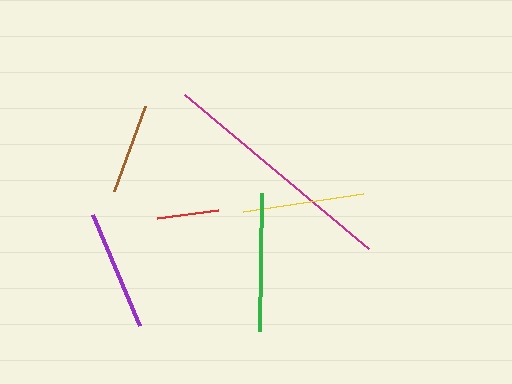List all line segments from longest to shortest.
From longest to shortest: magenta, green, yellow, purple, brown, red.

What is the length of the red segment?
The red segment is approximately 62 pixels long.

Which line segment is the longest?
The magenta line is the longest at approximately 240 pixels.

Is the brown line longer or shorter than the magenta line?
The magenta line is longer than the brown line.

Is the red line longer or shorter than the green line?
The green line is longer than the red line.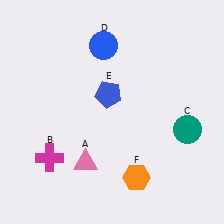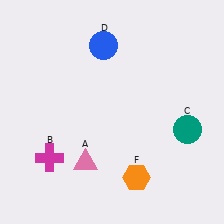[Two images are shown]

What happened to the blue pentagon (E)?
The blue pentagon (E) was removed in Image 2. It was in the top-left area of Image 1.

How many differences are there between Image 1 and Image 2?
There is 1 difference between the two images.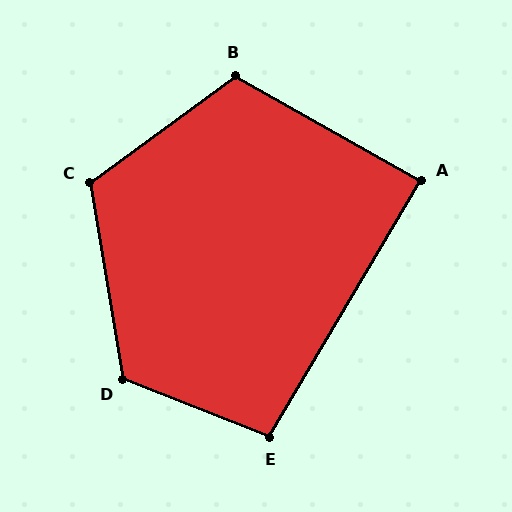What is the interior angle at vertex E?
Approximately 99 degrees (obtuse).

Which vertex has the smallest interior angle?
A, at approximately 89 degrees.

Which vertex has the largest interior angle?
D, at approximately 121 degrees.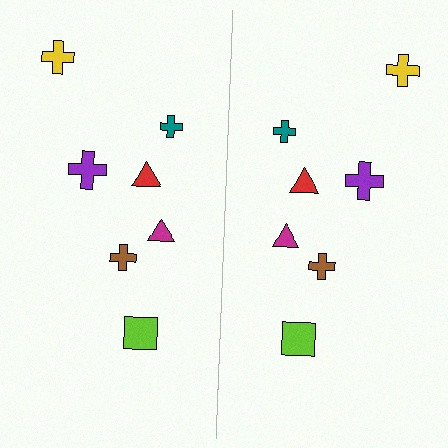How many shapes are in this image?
There are 14 shapes in this image.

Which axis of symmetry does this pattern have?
The pattern has a vertical axis of symmetry running through the center of the image.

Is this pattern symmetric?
Yes, this pattern has bilateral (reflection) symmetry.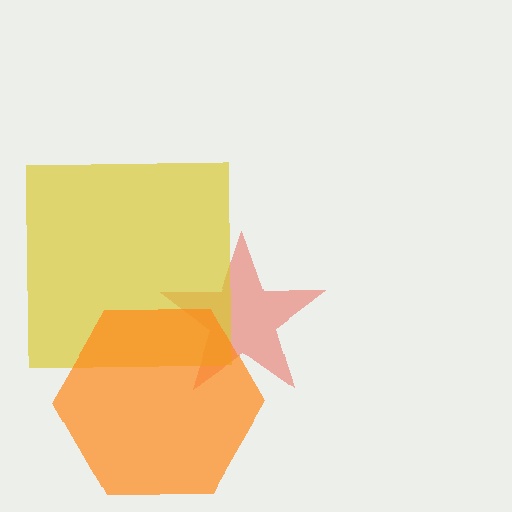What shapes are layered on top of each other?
The layered shapes are: a red star, a yellow square, an orange hexagon.